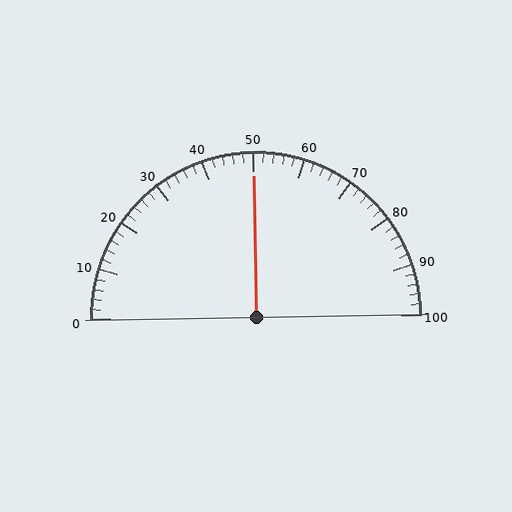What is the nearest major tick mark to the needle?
The nearest major tick mark is 50.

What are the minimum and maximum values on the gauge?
The gauge ranges from 0 to 100.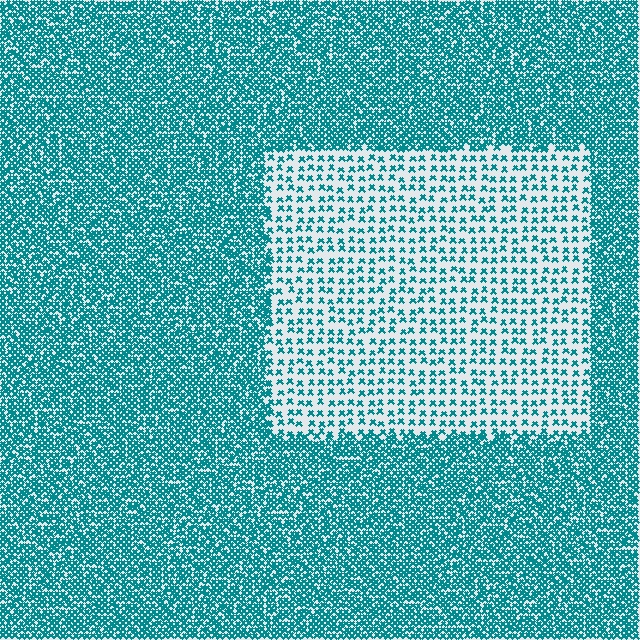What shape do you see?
I see a rectangle.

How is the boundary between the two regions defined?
The boundary is defined by a change in element density (approximately 2.9x ratio). All elements are the same color, size, and shape.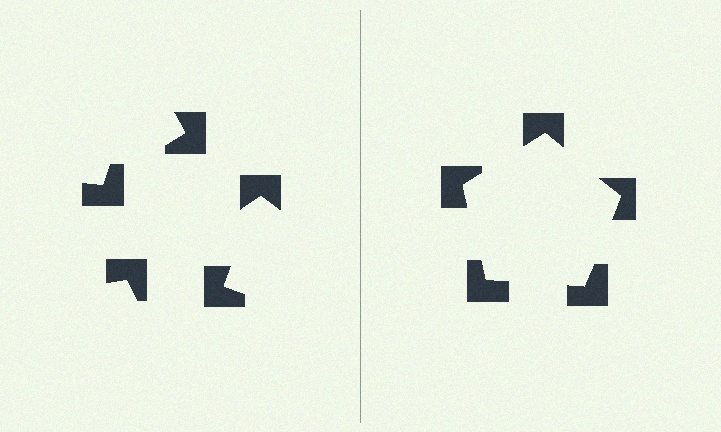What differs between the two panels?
The notched squares are positioned identically on both sides; only the wedge orientations differ. On the right they align to a pentagon; on the left they are misaligned.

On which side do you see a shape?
An illusory pentagon appears on the right side. On the left side the wedge cuts are rotated, so no coherent shape forms.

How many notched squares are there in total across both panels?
10 — 5 on each side.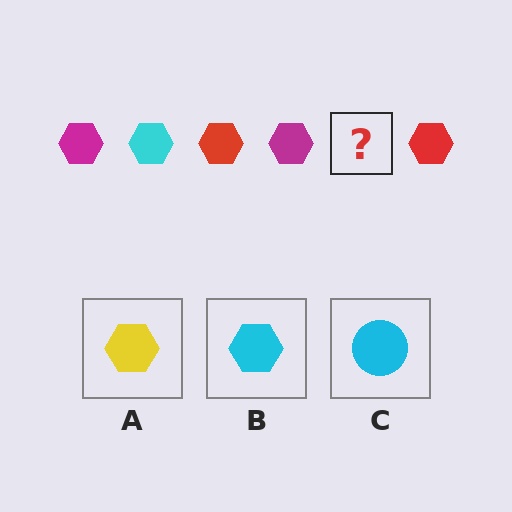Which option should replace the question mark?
Option B.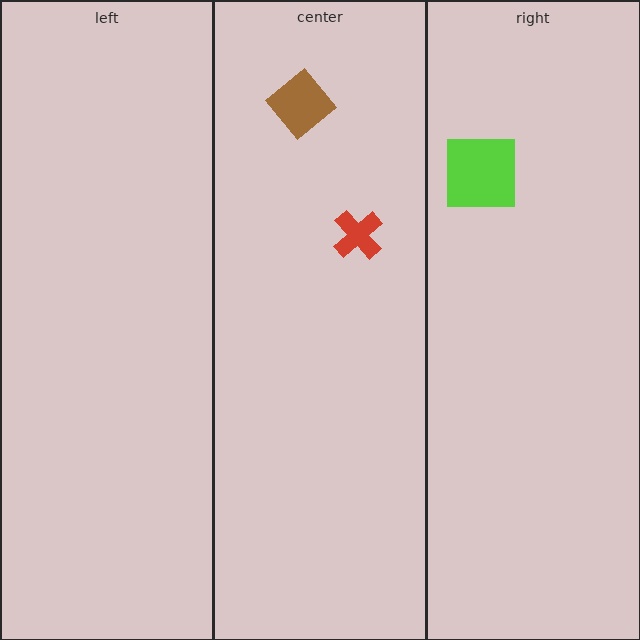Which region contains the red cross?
The center region.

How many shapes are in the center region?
2.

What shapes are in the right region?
The lime square.